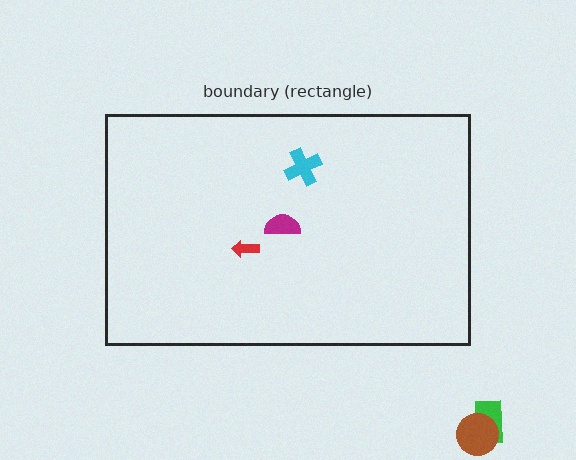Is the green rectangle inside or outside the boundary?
Outside.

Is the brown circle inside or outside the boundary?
Outside.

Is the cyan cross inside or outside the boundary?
Inside.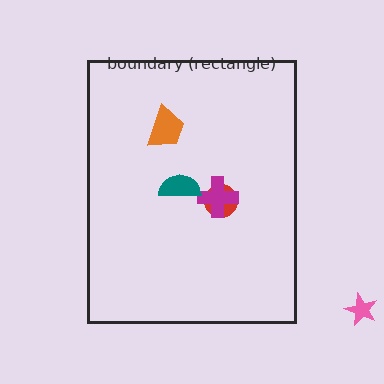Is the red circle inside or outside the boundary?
Inside.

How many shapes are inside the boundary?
4 inside, 1 outside.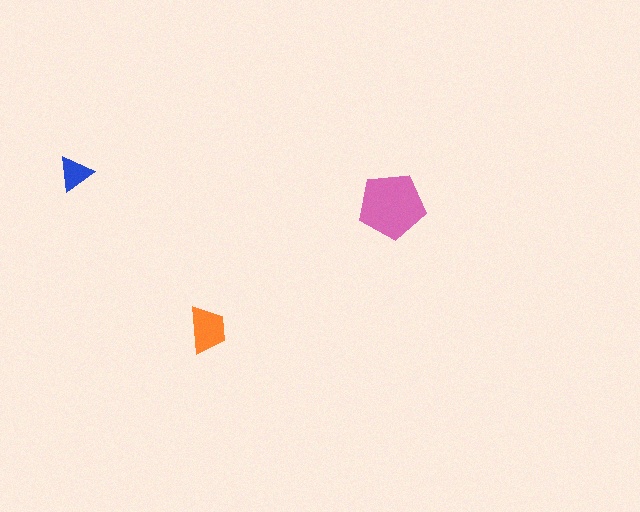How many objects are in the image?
There are 3 objects in the image.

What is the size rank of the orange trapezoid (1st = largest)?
2nd.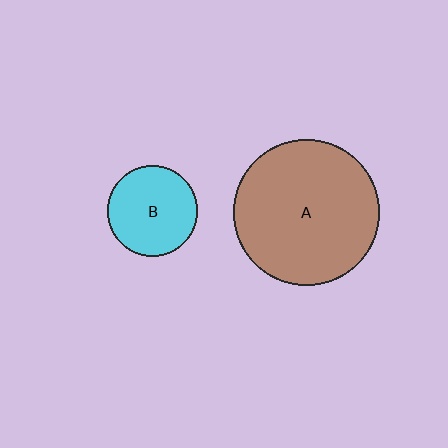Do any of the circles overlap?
No, none of the circles overlap.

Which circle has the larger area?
Circle A (brown).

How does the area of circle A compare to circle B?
Approximately 2.6 times.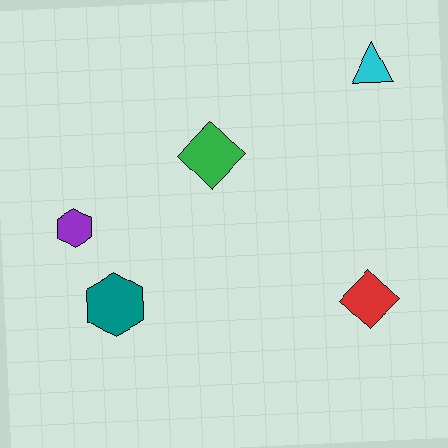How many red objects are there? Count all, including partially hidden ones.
There is 1 red object.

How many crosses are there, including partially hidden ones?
There are no crosses.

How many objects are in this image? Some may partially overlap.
There are 5 objects.